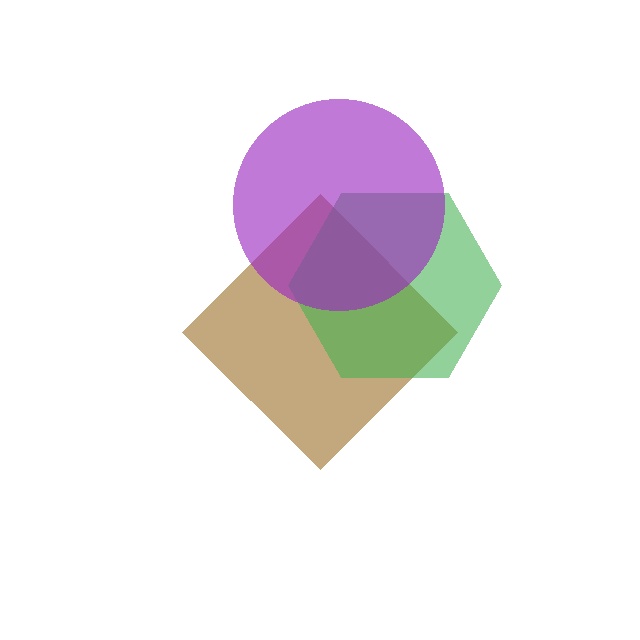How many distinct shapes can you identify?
There are 3 distinct shapes: a brown diamond, a green hexagon, a purple circle.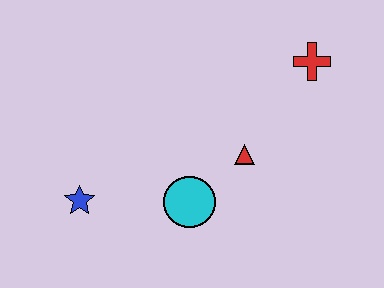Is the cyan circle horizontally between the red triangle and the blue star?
Yes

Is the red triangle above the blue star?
Yes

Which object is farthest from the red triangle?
The blue star is farthest from the red triangle.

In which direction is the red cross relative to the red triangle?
The red cross is above the red triangle.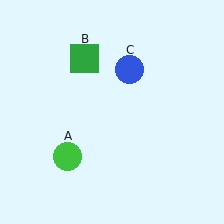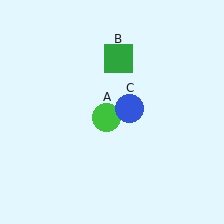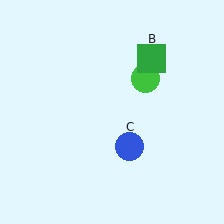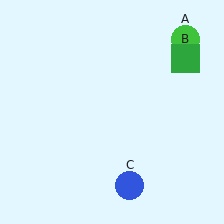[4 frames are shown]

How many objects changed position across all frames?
3 objects changed position: green circle (object A), green square (object B), blue circle (object C).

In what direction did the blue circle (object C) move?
The blue circle (object C) moved down.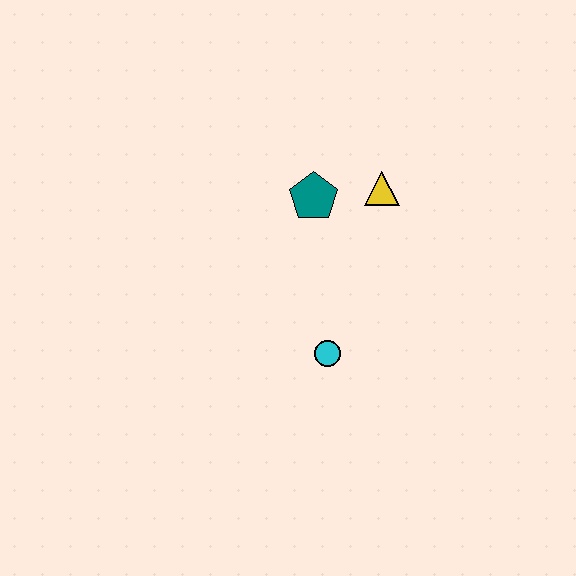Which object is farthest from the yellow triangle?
The cyan circle is farthest from the yellow triangle.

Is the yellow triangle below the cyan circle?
No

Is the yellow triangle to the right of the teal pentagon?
Yes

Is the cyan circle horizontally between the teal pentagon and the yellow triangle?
Yes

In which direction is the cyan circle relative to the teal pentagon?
The cyan circle is below the teal pentagon.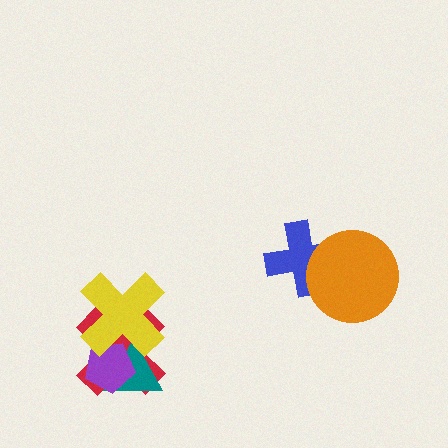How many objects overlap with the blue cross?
1 object overlaps with the blue cross.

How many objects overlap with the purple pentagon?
3 objects overlap with the purple pentagon.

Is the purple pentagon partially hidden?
Yes, it is partially covered by another shape.